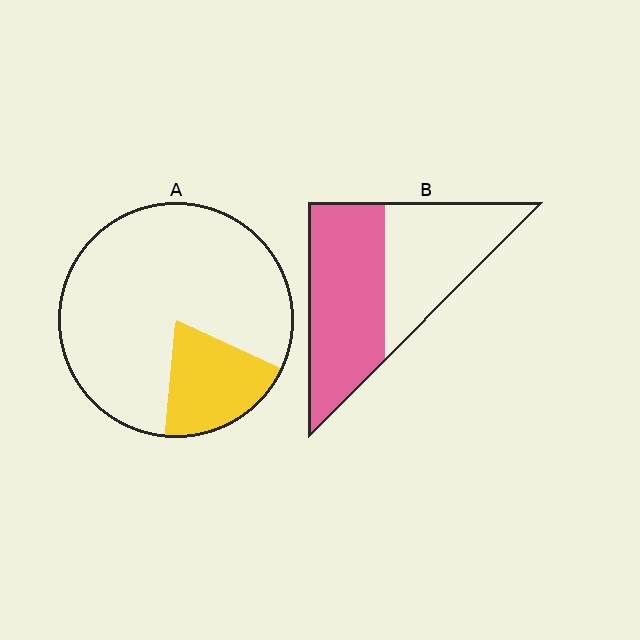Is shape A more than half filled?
No.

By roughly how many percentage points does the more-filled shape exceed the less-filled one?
By roughly 35 percentage points (B over A).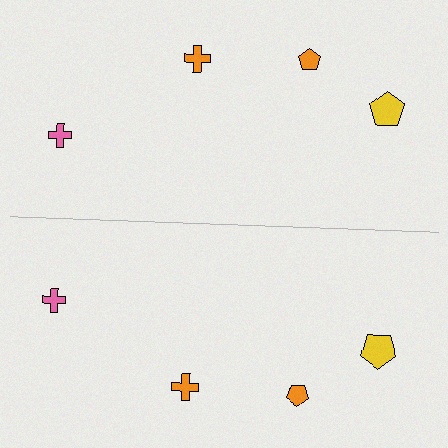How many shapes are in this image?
There are 8 shapes in this image.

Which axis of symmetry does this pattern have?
The pattern has a horizontal axis of symmetry running through the center of the image.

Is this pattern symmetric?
Yes, this pattern has bilateral (reflection) symmetry.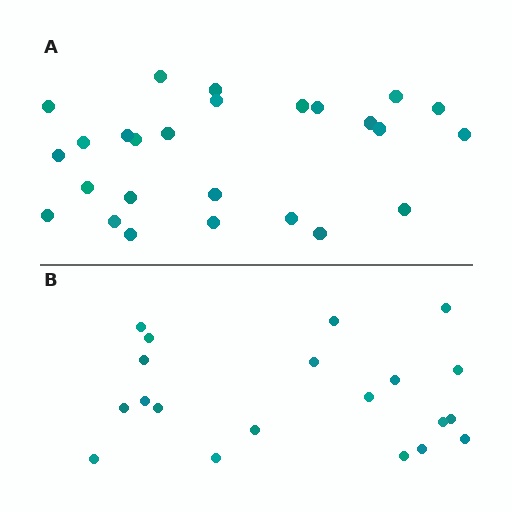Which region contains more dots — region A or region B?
Region A (the top region) has more dots.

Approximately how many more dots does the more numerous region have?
Region A has about 6 more dots than region B.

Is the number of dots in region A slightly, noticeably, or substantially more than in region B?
Region A has noticeably more, but not dramatically so. The ratio is roughly 1.3 to 1.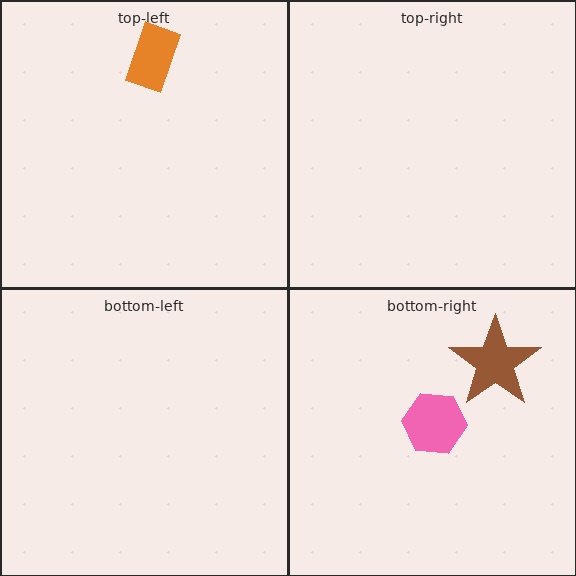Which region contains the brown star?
The bottom-right region.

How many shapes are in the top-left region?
1.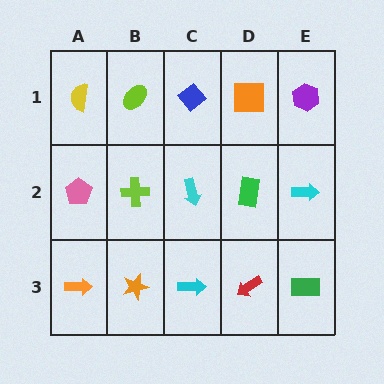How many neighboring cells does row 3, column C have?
3.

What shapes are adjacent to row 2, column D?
An orange square (row 1, column D), a red arrow (row 3, column D), a cyan arrow (row 2, column C), a cyan arrow (row 2, column E).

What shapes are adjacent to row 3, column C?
A cyan arrow (row 2, column C), an orange star (row 3, column B), a red arrow (row 3, column D).